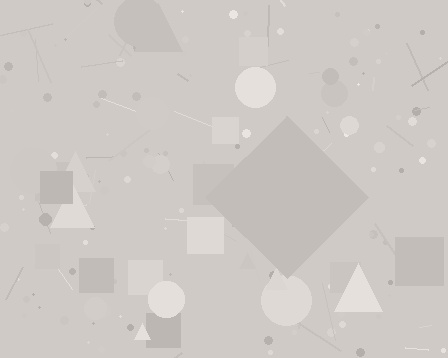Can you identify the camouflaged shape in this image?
The camouflaged shape is a diamond.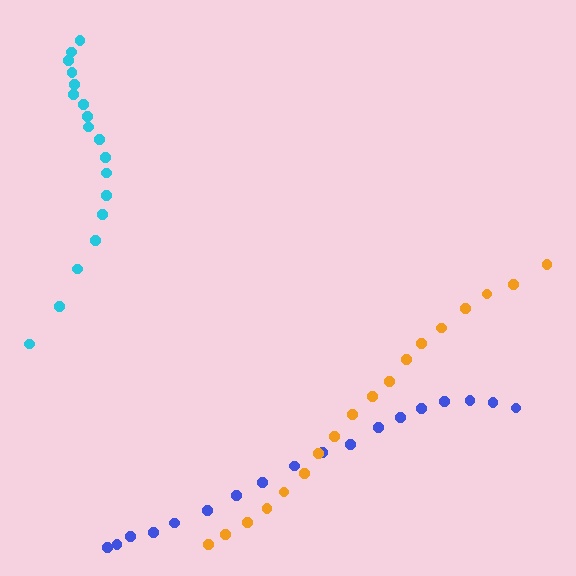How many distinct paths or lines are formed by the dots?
There are 3 distinct paths.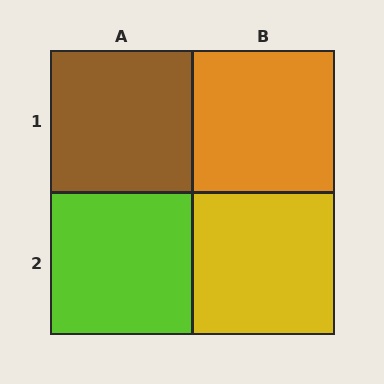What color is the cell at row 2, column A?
Lime.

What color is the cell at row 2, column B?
Yellow.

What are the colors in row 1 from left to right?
Brown, orange.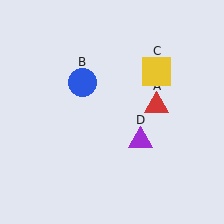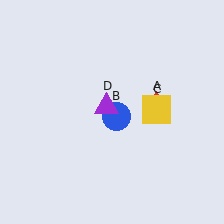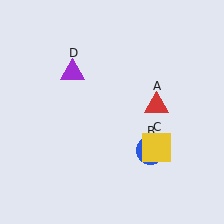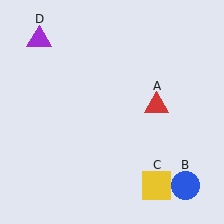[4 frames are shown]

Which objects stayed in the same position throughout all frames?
Red triangle (object A) remained stationary.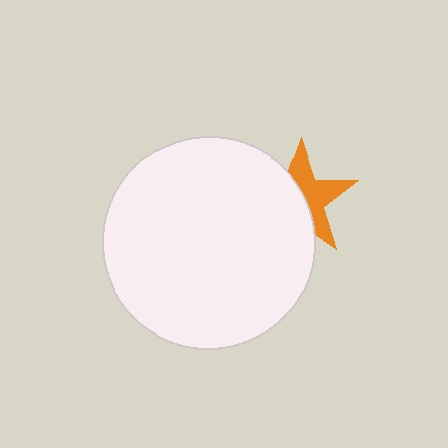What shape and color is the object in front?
The object in front is a white circle.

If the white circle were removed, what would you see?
You would see the complete orange star.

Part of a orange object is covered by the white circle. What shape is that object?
It is a star.